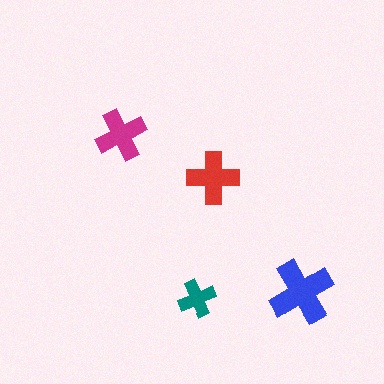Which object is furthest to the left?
The magenta cross is leftmost.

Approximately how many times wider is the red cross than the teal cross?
About 1.5 times wider.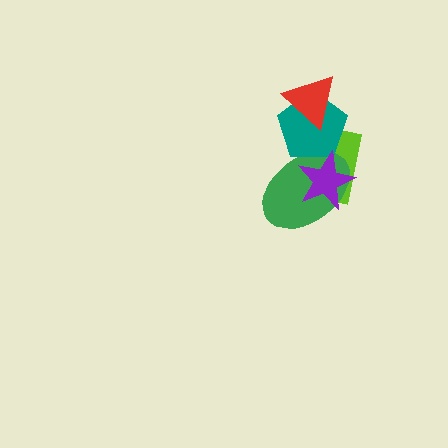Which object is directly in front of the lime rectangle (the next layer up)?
The green ellipse is directly in front of the lime rectangle.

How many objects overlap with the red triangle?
1 object overlaps with the red triangle.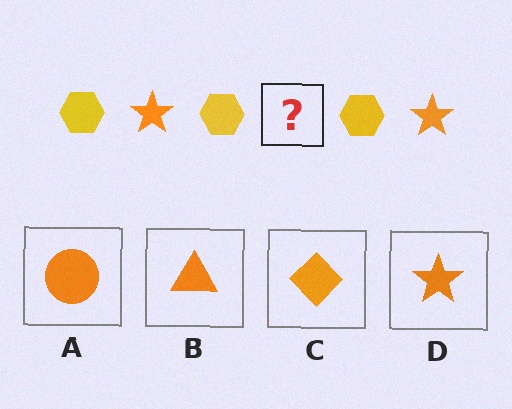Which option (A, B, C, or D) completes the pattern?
D.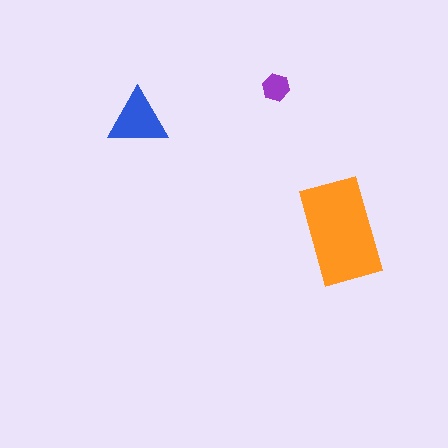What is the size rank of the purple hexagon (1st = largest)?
3rd.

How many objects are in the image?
There are 3 objects in the image.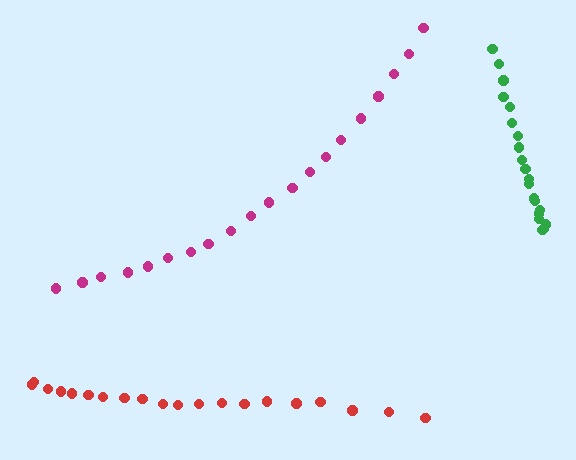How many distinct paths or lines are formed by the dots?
There are 3 distinct paths.